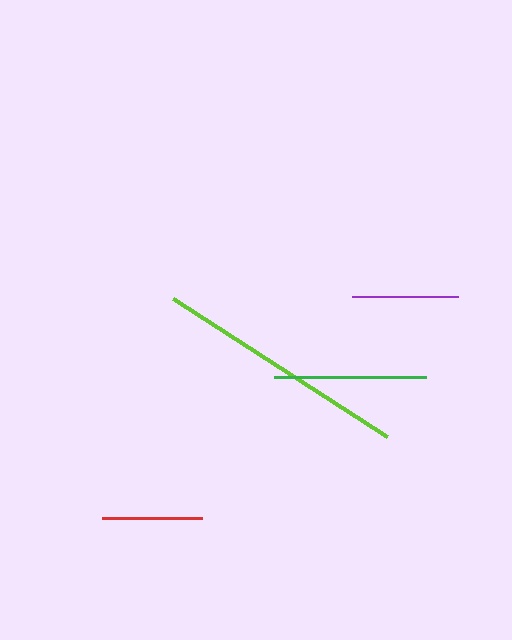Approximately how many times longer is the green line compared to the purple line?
The green line is approximately 1.4 times the length of the purple line.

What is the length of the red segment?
The red segment is approximately 100 pixels long.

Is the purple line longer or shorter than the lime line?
The lime line is longer than the purple line.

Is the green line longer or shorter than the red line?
The green line is longer than the red line.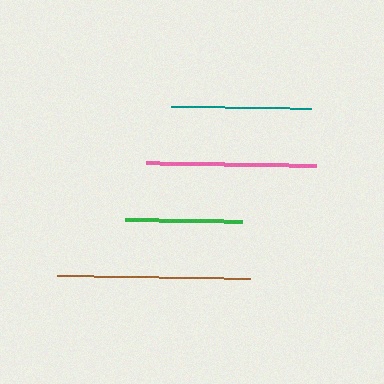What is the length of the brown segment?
The brown segment is approximately 193 pixels long.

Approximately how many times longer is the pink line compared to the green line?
The pink line is approximately 1.4 times the length of the green line.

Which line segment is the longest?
The brown line is the longest at approximately 193 pixels.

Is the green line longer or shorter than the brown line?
The brown line is longer than the green line.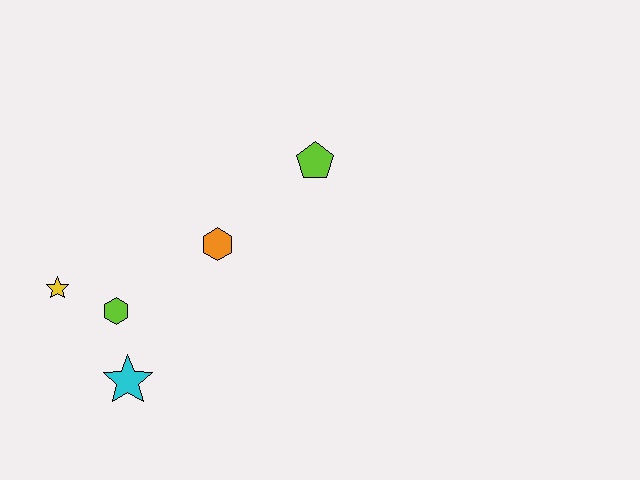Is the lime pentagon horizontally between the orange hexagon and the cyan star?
No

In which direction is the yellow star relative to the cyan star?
The yellow star is above the cyan star.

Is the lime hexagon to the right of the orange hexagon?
No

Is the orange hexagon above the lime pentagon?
No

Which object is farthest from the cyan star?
The lime pentagon is farthest from the cyan star.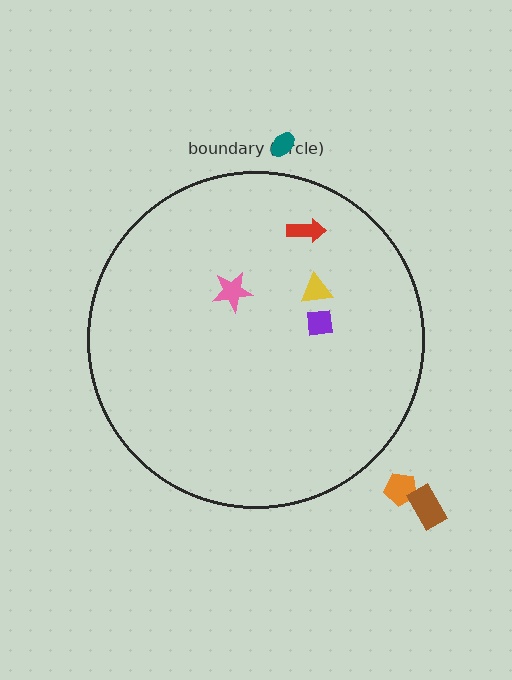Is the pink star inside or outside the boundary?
Inside.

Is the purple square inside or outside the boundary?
Inside.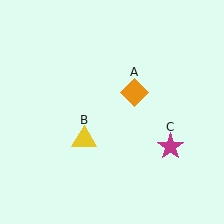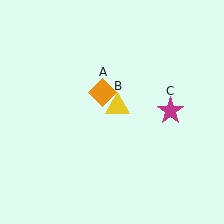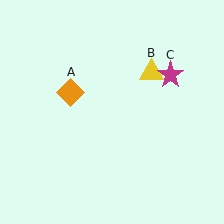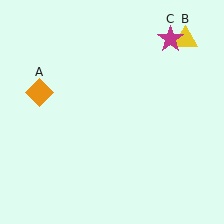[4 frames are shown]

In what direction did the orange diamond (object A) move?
The orange diamond (object A) moved left.